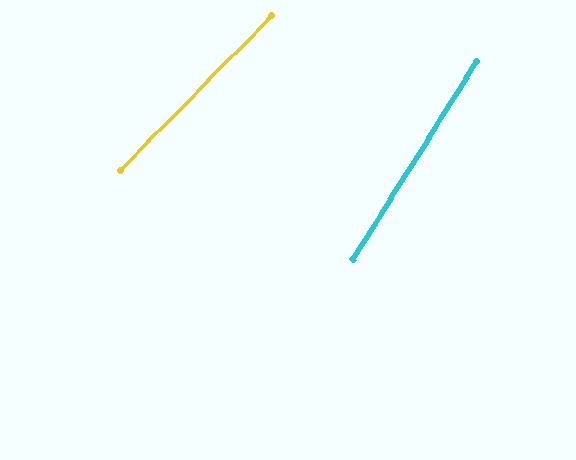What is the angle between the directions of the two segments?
Approximately 13 degrees.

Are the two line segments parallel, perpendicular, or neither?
Neither parallel nor perpendicular — they differ by about 13°.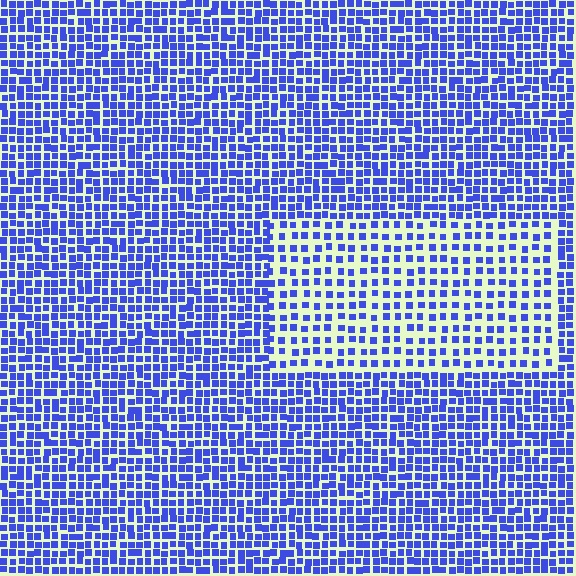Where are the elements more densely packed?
The elements are more densely packed outside the rectangle boundary.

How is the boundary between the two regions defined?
The boundary is defined by a change in element density (approximately 1.9x ratio). All elements are the same color, size, and shape.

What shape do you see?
I see a rectangle.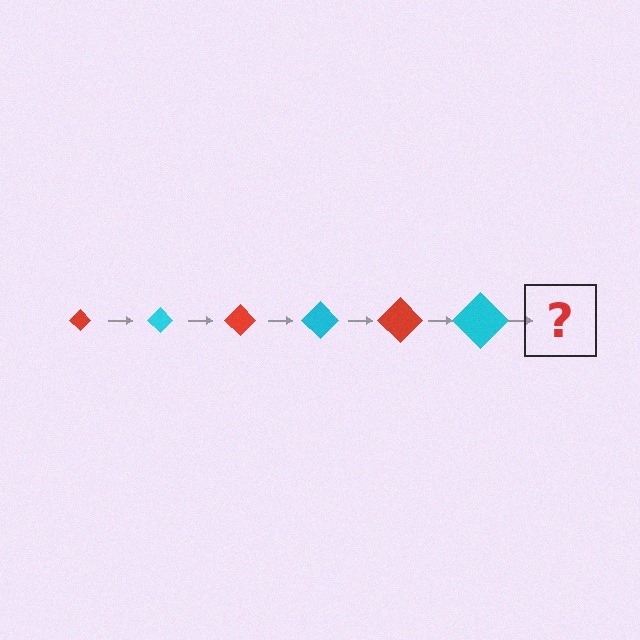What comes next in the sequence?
The next element should be a red diamond, larger than the previous one.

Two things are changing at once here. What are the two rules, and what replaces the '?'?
The two rules are that the diamond grows larger each step and the color cycles through red and cyan. The '?' should be a red diamond, larger than the previous one.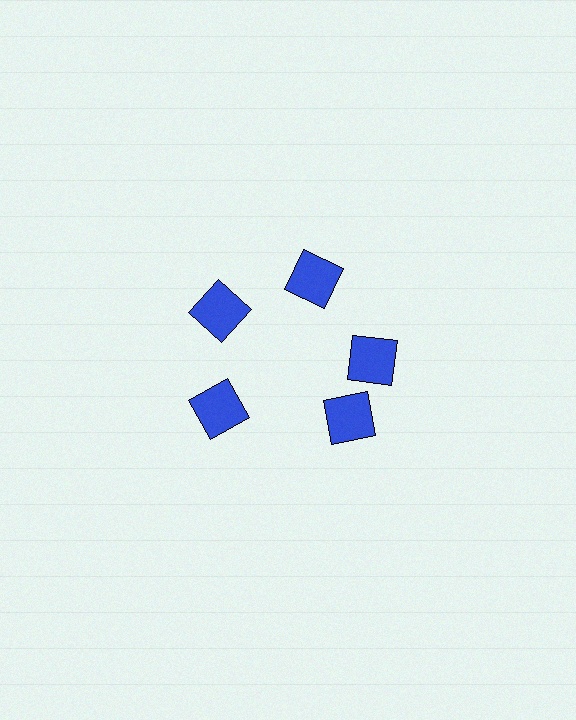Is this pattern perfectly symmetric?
No. The 5 blue squares are arranged in a ring, but one element near the 5 o'clock position is rotated out of alignment along the ring, breaking the 5-fold rotational symmetry.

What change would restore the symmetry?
The symmetry would be restored by rotating it back into even spacing with its neighbors so that all 5 squares sit at equal angles and equal distance from the center.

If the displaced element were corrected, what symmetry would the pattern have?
It would have 5-fold rotational symmetry — the pattern would map onto itself every 72 degrees.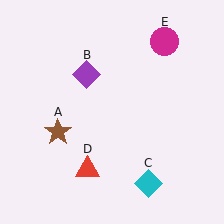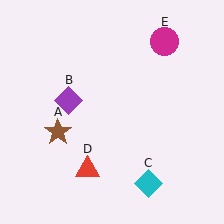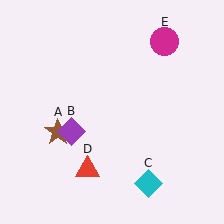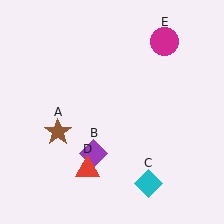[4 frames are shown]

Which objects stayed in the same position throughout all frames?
Brown star (object A) and cyan diamond (object C) and red triangle (object D) and magenta circle (object E) remained stationary.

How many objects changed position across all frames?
1 object changed position: purple diamond (object B).